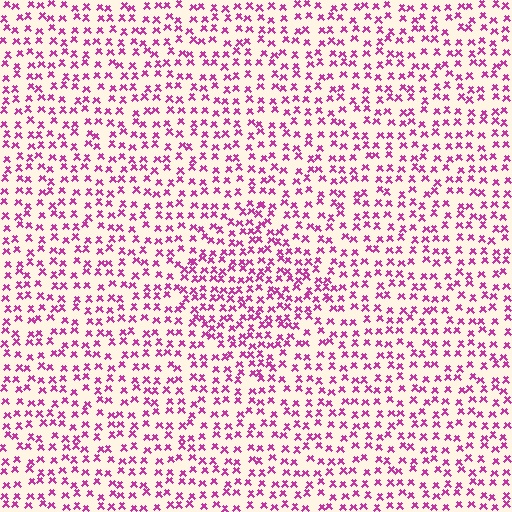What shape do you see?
I see a diamond.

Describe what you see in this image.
The image contains small magenta elements arranged at two different densities. A diamond-shaped region is visible where the elements are more densely packed than the surrounding area.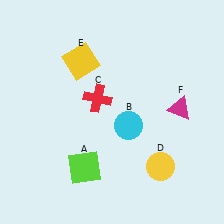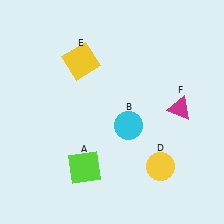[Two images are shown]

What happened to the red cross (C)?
The red cross (C) was removed in Image 2. It was in the top-left area of Image 1.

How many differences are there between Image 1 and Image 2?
There is 1 difference between the two images.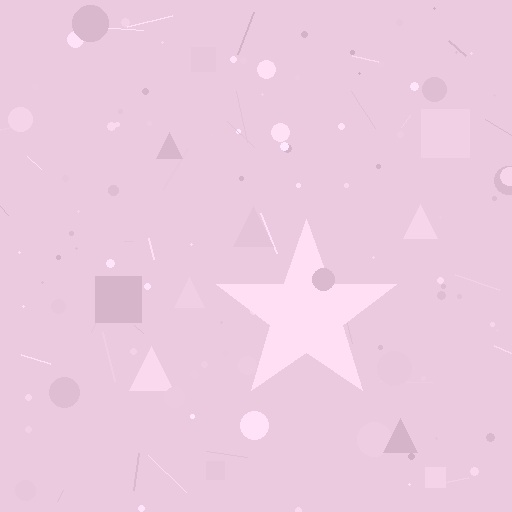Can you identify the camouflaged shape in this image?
The camouflaged shape is a star.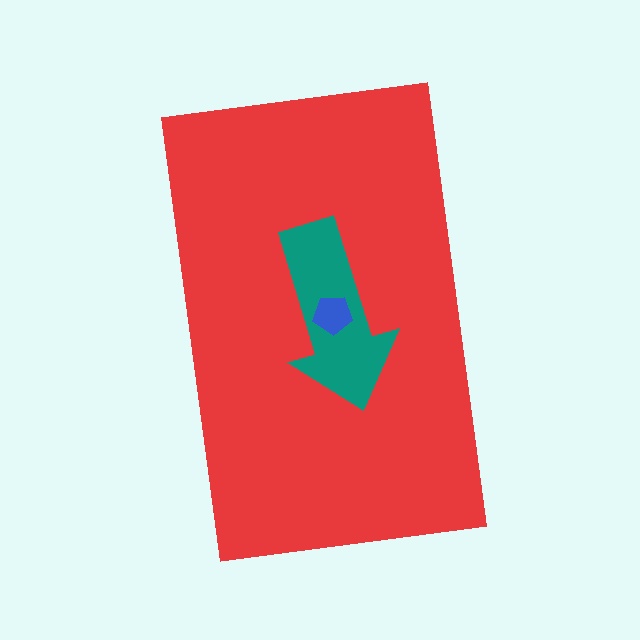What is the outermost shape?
The red rectangle.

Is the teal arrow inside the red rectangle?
Yes.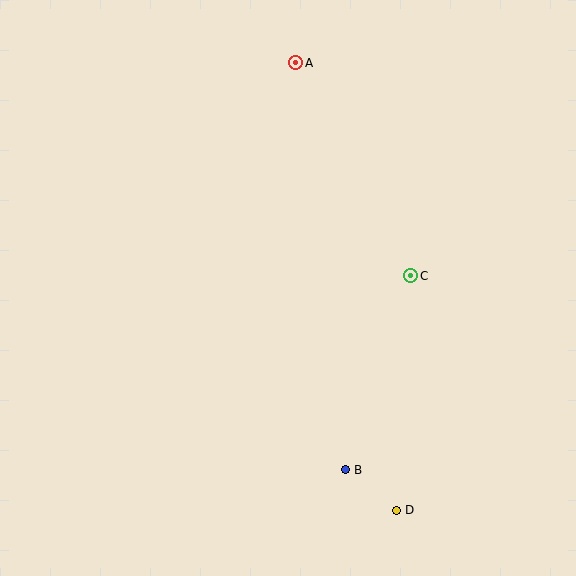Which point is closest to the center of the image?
Point C at (411, 276) is closest to the center.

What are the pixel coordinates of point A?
Point A is at (296, 63).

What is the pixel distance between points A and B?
The distance between A and B is 410 pixels.